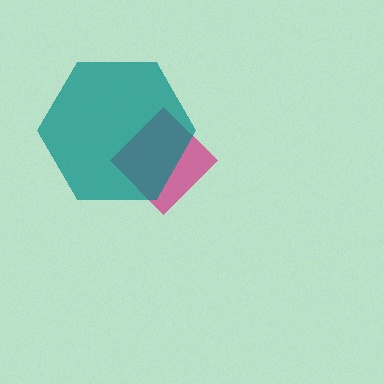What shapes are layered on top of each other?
The layered shapes are: a magenta diamond, a teal hexagon.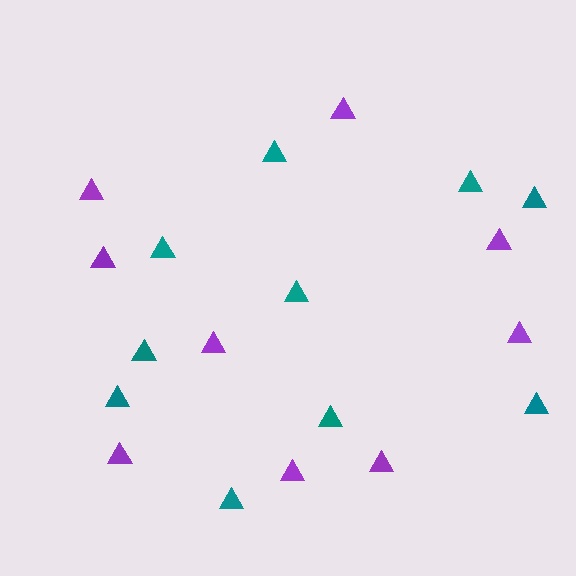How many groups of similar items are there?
There are 2 groups: one group of purple triangles (9) and one group of teal triangles (10).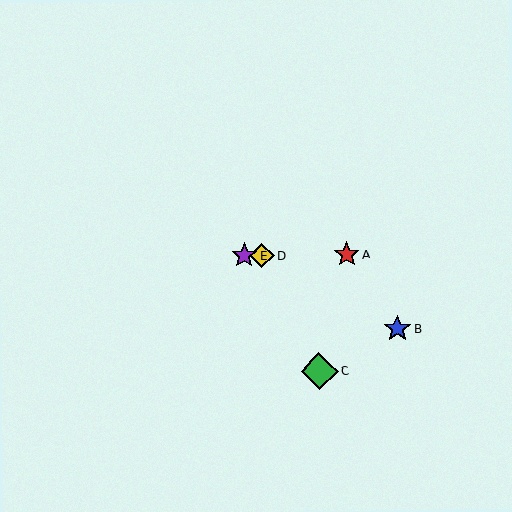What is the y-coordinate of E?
Object E is at y≈256.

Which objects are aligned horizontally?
Objects A, D, E are aligned horizontally.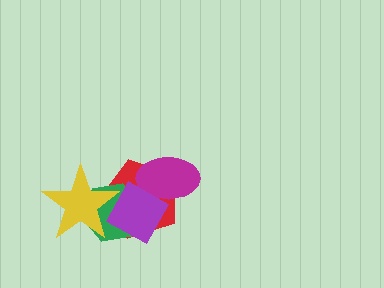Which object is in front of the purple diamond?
The yellow star is in front of the purple diamond.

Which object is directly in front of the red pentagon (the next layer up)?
The green hexagon is directly in front of the red pentagon.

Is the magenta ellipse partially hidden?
Yes, it is partially covered by another shape.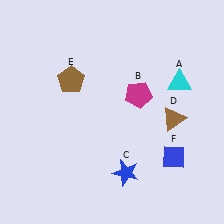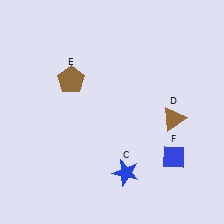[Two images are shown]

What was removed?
The cyan triangle (A), the magenta pentagon (B) were removed in Image 2.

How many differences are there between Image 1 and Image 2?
There are 2 differences between the two images.